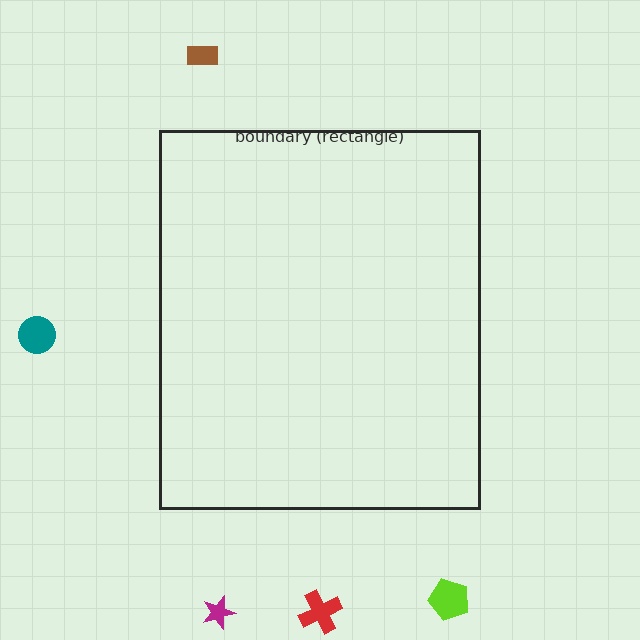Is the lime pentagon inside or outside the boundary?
Outside.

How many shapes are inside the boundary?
0 inside, 5 outside.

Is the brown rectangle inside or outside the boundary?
Outside.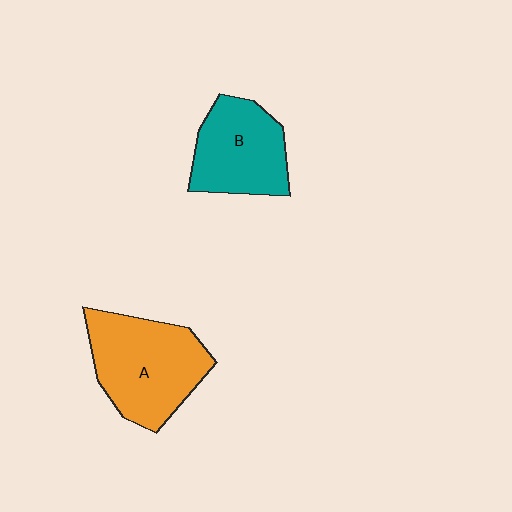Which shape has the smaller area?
Shape B (teal).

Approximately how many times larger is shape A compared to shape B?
Approximately 1.3 times.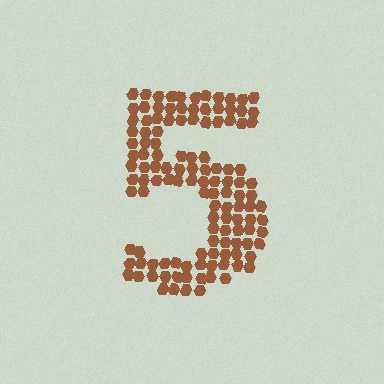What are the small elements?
The small elements are hexagons.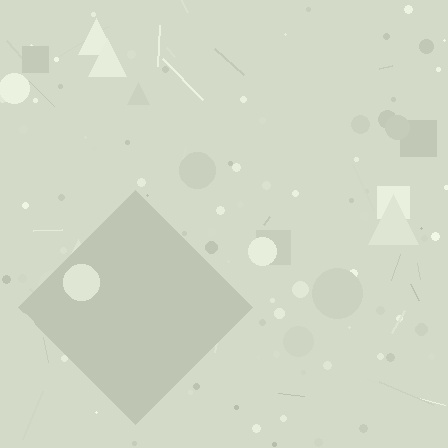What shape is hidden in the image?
A diamond is hidden in the image.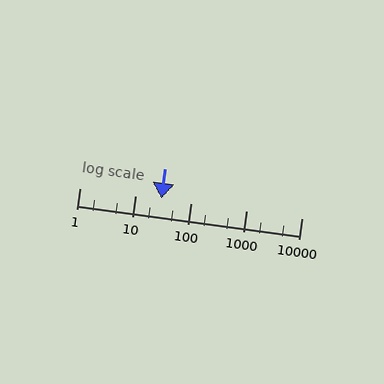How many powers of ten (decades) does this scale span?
The scale spans 4 decades, from 1 to 10000.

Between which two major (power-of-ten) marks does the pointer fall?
The pointer is between 10 and 100.